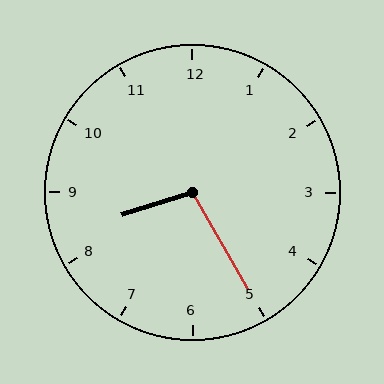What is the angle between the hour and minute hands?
Approximately 102 degrees.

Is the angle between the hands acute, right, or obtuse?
It is obtuse.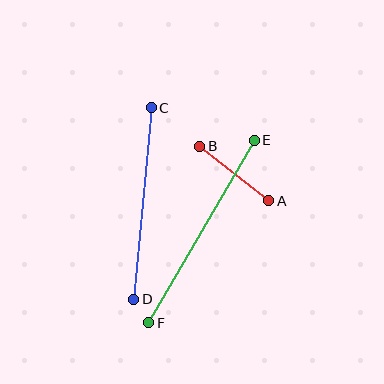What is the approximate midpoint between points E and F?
The midpoint is at approximately (201, 232) pixels.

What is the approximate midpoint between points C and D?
The midpoint is at approximately (142, 203) pixels.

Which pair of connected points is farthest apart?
Points E and F are farthest apart.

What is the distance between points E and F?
The distance is approximately 211 pixels.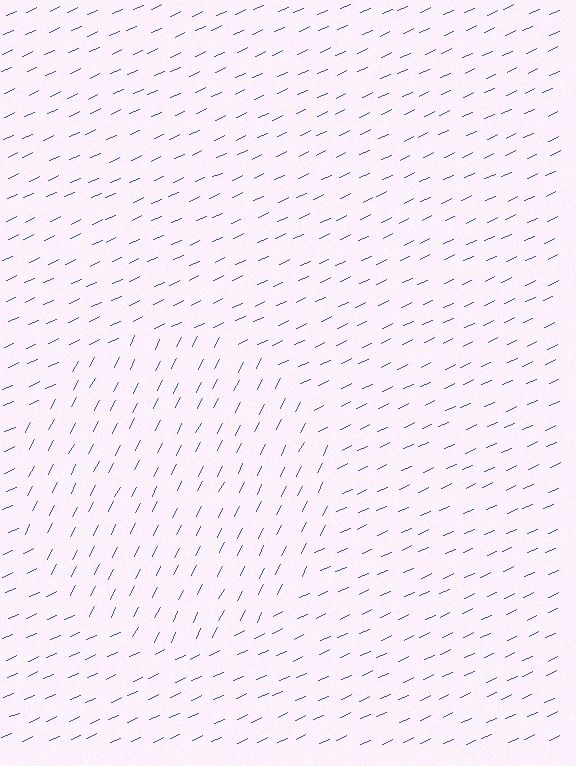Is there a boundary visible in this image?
Yes, there is a texture boundary formed by a change in line orientation.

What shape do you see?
I see a circle.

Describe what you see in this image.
The image is filled with small blue line segments. A circle region in the image has lines oriented differently from the surrounding lines, creating a visible texture boundary.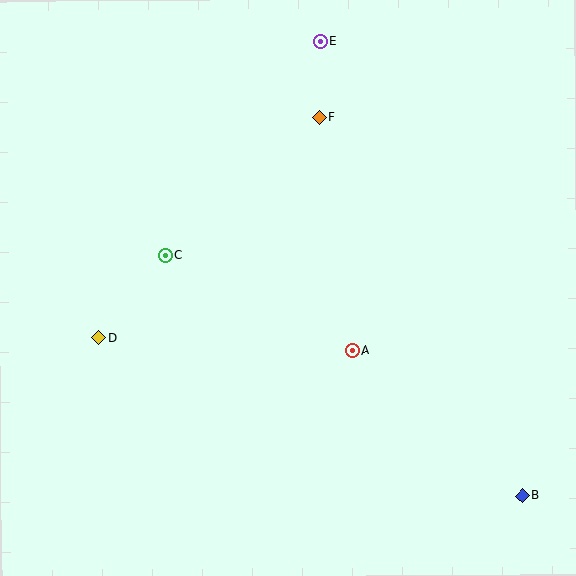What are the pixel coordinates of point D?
Point D is at (99, 338).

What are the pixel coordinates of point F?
Point F is at (319, 117).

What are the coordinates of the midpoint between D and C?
The midpoint between D and C is at (132, 297).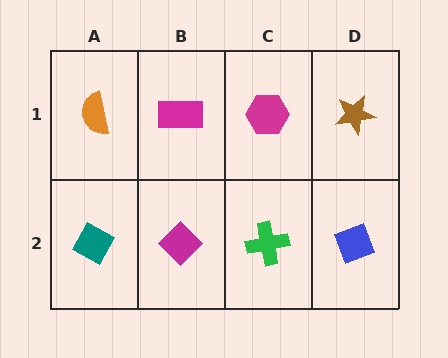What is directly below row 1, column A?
A teal diamond.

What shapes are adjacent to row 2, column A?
An orange semicircle (row 1, column A), a magenta diamond (row 2, column B).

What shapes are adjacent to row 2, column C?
A magenta hexagon (row 1, column C), a magenta diamond (row 2, column B), a blue diamond (row 2, column D).